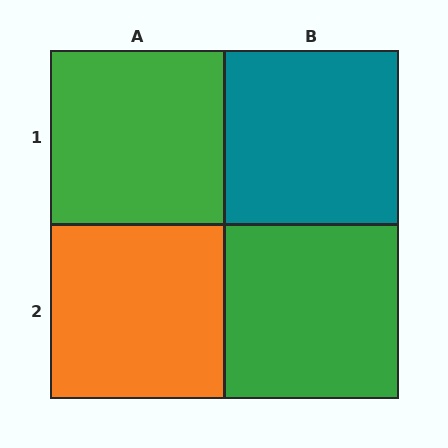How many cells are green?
2 cells are green.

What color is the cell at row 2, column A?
Orange.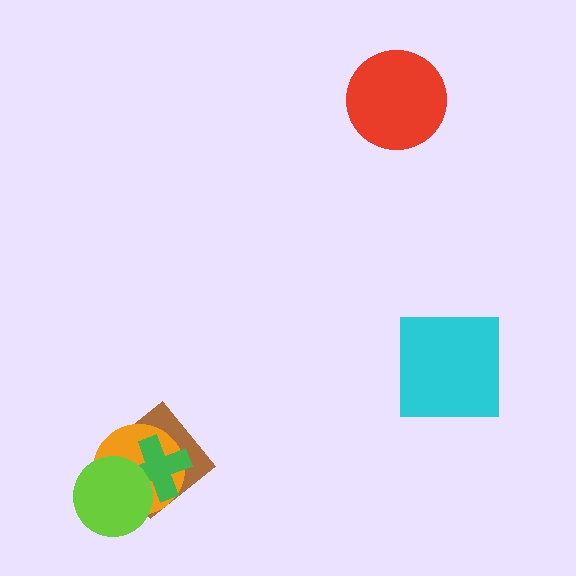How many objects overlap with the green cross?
3 objects overlap with the green cross.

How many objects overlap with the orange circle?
3 objects overlap with the orange circle.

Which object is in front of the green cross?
The lime circle is in front of the green cross.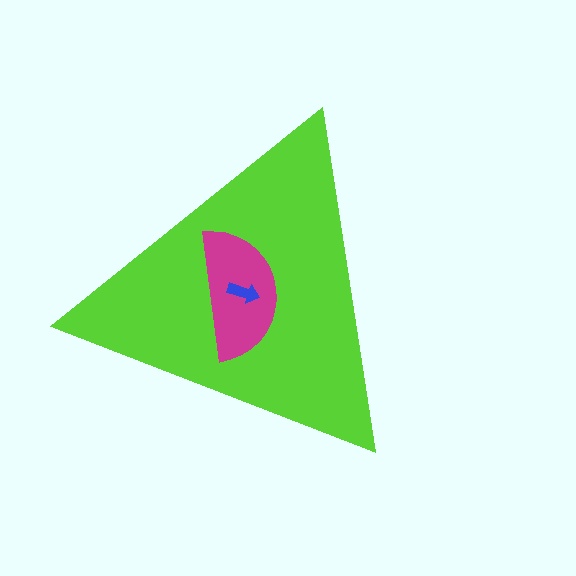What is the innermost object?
The blue arrow.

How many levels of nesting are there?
3.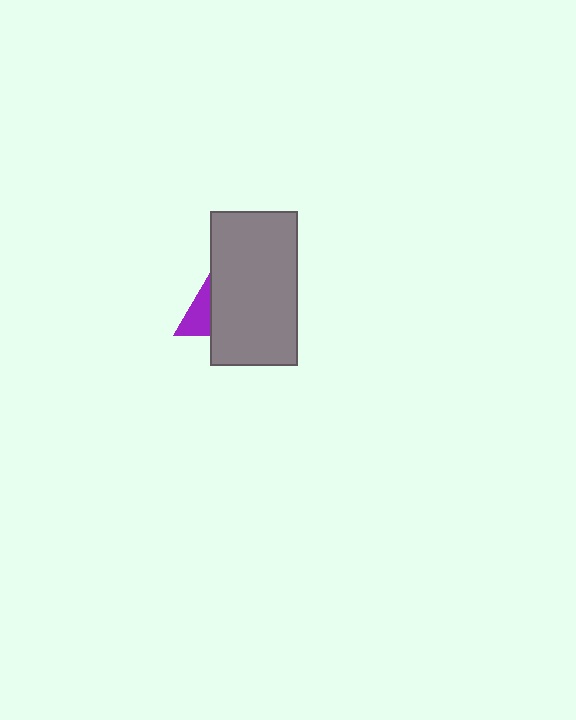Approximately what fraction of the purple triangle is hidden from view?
Roughly 66% of the purple triangle is hidden behind the gray rectangle.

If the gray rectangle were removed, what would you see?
You would see the complete purple triangle.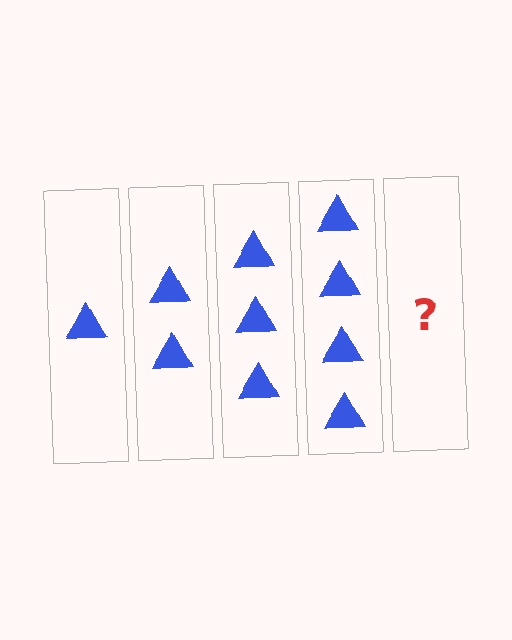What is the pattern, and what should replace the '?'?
The pattern is that each step adds one more triangle. The '?' should be 5 triangles.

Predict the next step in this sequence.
The next step is 5 triangles.